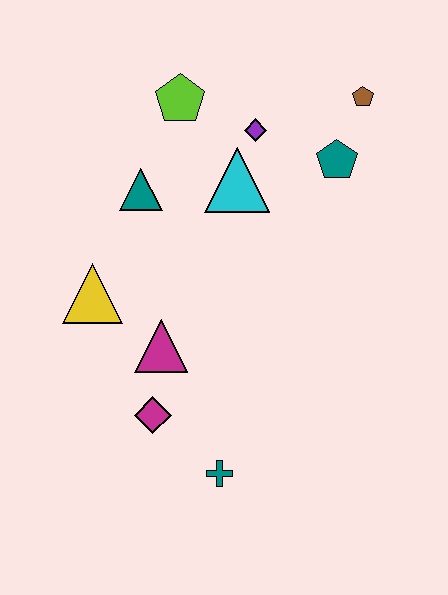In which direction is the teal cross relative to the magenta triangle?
The teal cross is below the magenta triangle.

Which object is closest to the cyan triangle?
The purple diamond is closest to the cyan triangle.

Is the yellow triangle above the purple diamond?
No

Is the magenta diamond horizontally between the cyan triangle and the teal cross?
No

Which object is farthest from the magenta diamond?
The brown pentagon is farthest from the magenta diamond.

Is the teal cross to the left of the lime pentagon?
No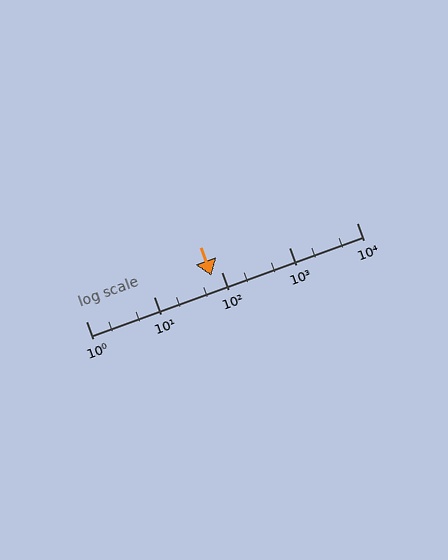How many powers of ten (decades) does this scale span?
The scale spans 4 decades, from 1 to 10000.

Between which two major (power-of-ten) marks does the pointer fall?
The pointer is between 10 and 100.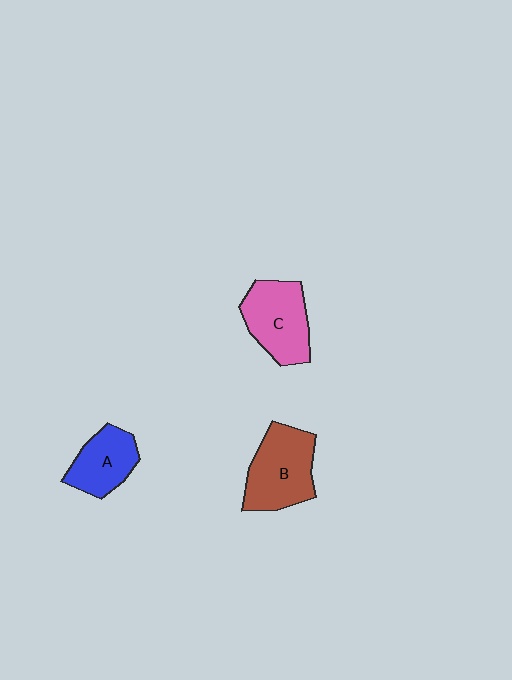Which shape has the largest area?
Shape B (brown).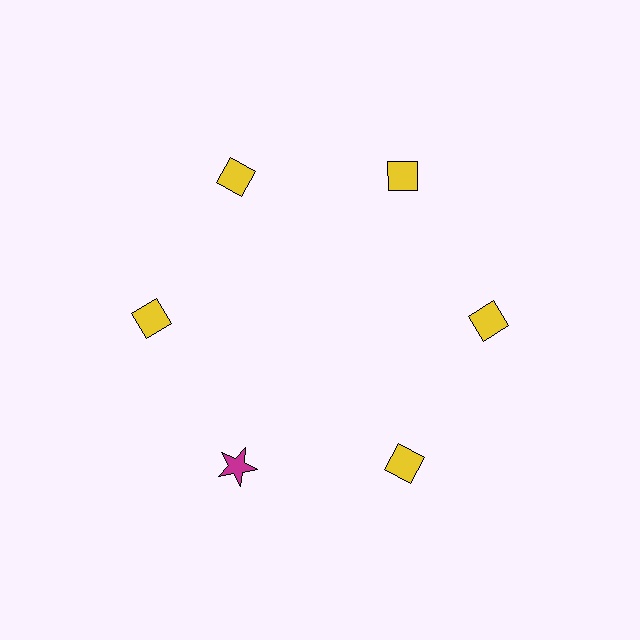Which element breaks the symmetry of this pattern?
The magenta star at roughly the 7 o'clock position breaks the symmetry. All other shapes are yellow diamonds.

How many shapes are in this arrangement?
There are 6 shapes arranged in a ring pattern.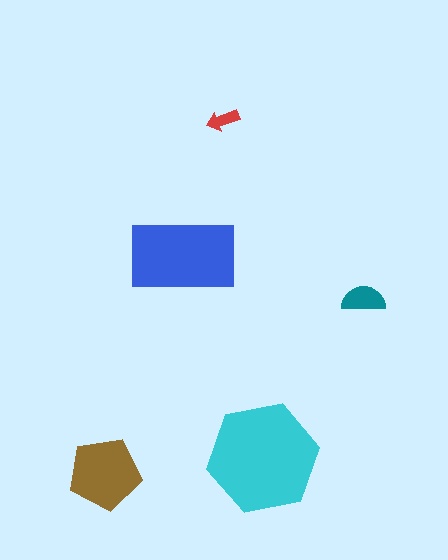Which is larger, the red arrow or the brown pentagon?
The brown pentagon.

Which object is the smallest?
The red arrow.